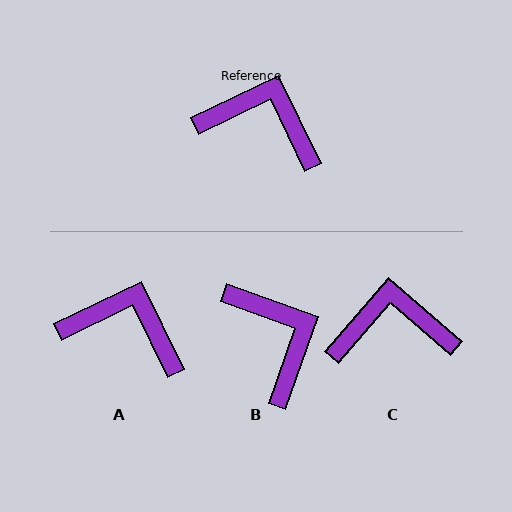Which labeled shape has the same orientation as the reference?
A.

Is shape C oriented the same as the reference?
No, it is off by about 23 degrees.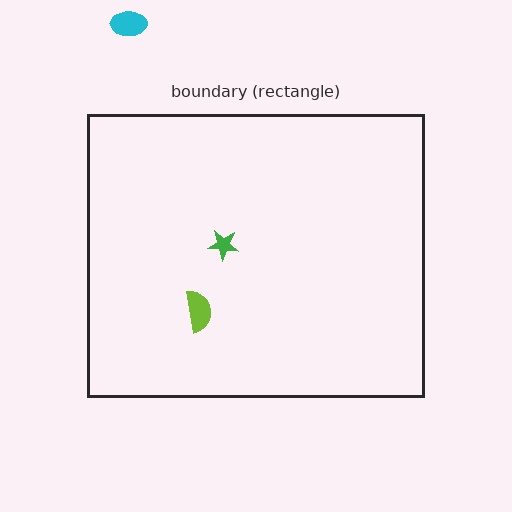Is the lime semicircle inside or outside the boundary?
Inside.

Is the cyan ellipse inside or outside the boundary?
Outside.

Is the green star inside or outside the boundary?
Inside.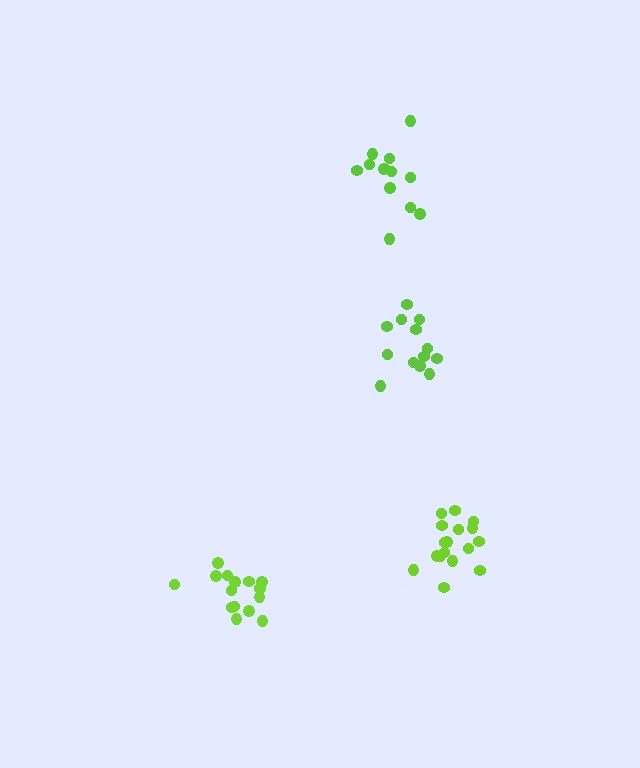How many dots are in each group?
Group 1: 15 dots, Group 2: 13 dots, Group 3: 12 dots, Group 4: 17 dots (57 total).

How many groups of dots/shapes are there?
There are 4 groups.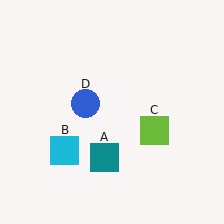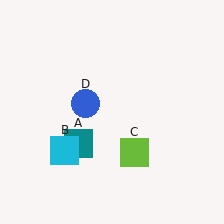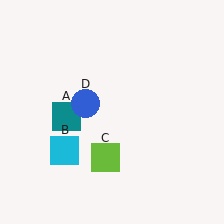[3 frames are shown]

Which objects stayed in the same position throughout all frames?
Cyan square (object B) and blue circle (object D) remained stationary.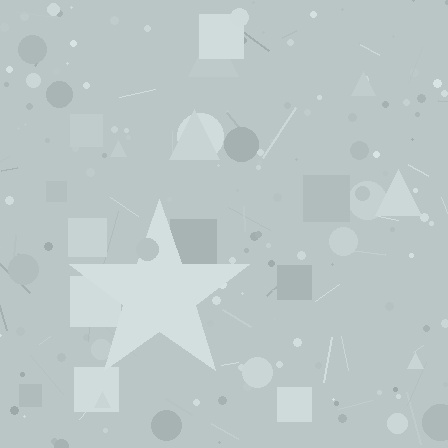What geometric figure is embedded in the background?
A star is embedded in the background.